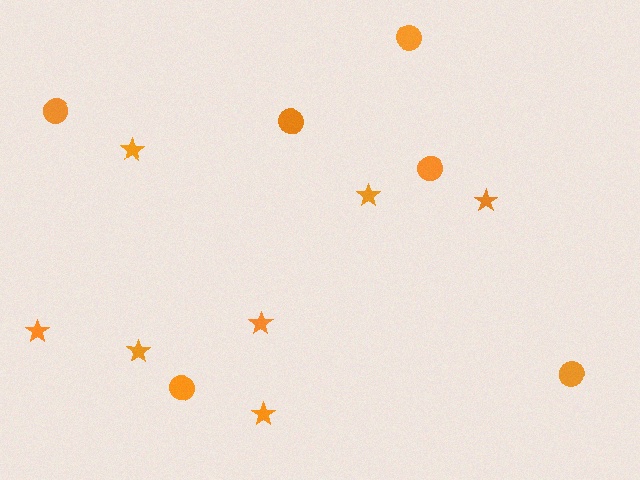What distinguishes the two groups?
There are 2 groups: one group of stars (7) and one group of circles (6).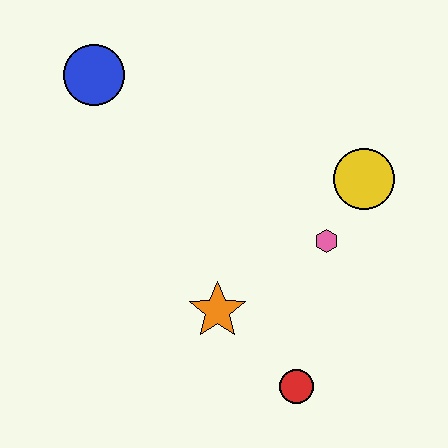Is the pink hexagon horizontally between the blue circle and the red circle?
No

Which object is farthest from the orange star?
The blue circle is farthest from the orange star.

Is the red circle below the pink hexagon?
Yes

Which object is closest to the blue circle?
The orange star is closest to the blue circle.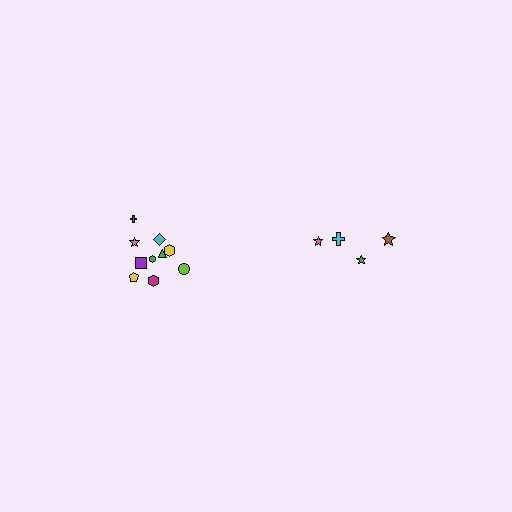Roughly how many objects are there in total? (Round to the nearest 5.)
Roughly 15 objects in total.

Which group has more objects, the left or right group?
The left group.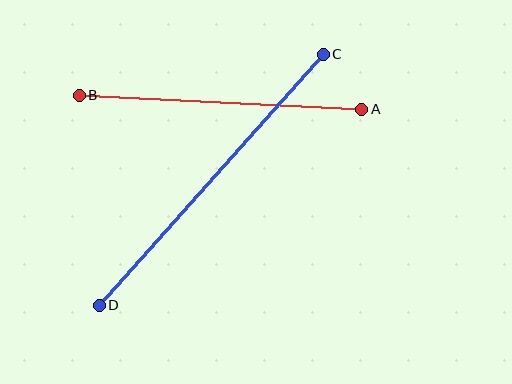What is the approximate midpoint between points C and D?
The midpoint is at approximately (211, 180) pixels.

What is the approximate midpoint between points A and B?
The midpoint is at approximately (220, 102) pixels.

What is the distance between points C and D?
The distance is approximately 337 pixels.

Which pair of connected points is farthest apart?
Points C and D are farthest apart.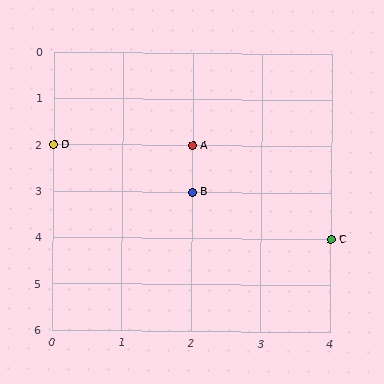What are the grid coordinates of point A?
Point A is at grid coordinates (2, 2).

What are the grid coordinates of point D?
Point D is at grid coordinates (0, 2).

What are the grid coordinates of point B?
Point B is at grid coordinates (2, 3).